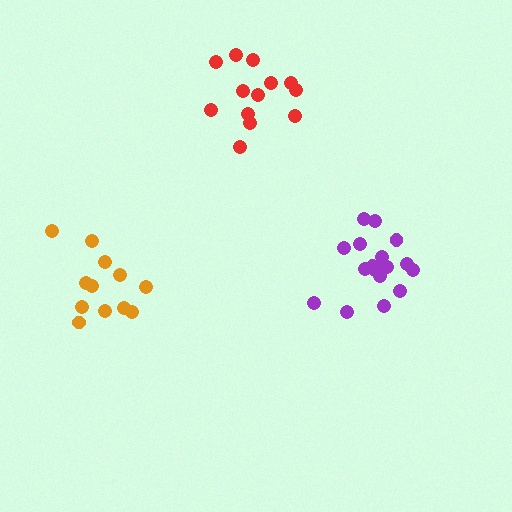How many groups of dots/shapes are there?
There are 3 groups.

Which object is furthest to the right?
The purple cluster is rightmost.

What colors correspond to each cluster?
The clusters are colored: red, purple, orange.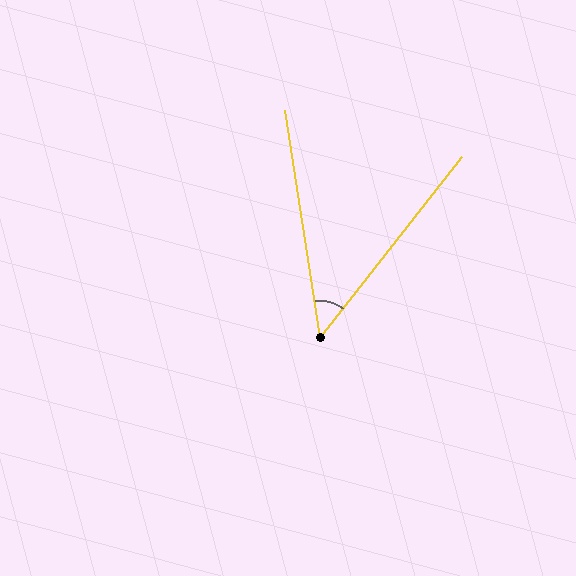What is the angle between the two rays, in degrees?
Approximately 47 degrees.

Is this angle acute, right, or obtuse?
It is acute.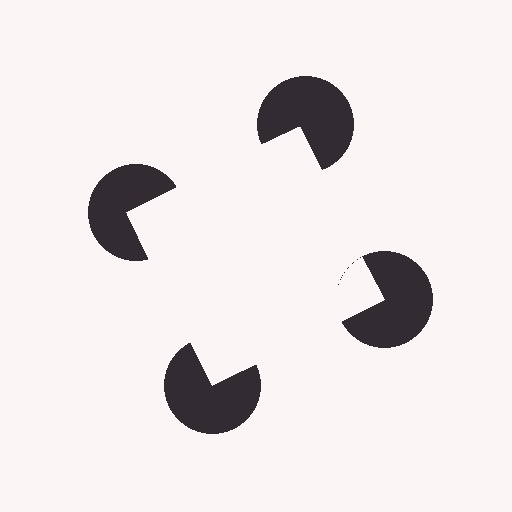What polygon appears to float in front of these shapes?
An illusory square — its edges are inferred from the aligned wedge cuts in the pac-man discs, not physically drawn.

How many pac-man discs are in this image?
There are 4 — one at each vertex of the illusory square.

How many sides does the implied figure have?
4 sides.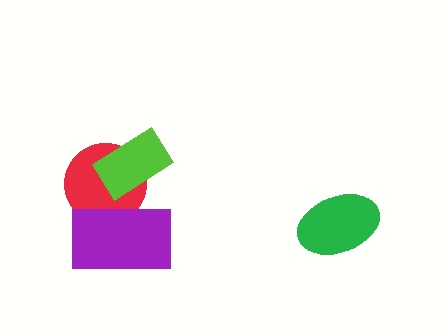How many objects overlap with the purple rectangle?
1 object overlaps with the purple rectangle.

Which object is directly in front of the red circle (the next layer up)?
The lime rectangle is directly in front of the red circle.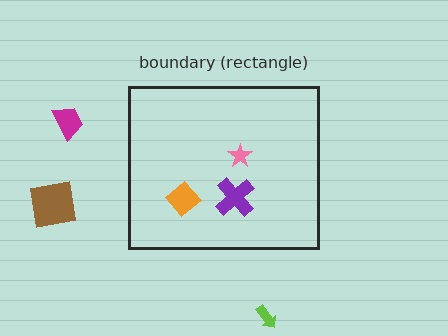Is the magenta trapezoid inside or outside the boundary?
Outside.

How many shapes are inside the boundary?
3 inside, 3 outside.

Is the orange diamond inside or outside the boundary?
Inside.